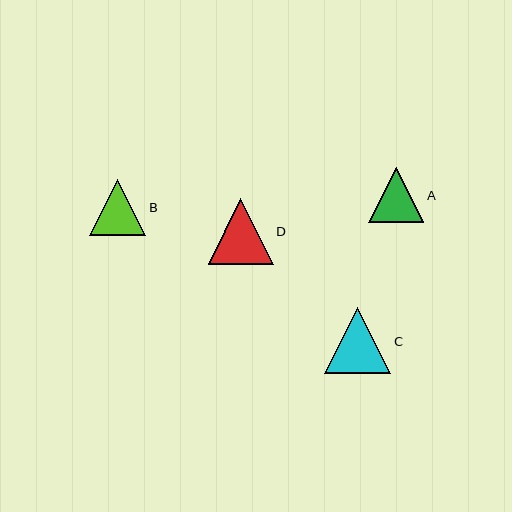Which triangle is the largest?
Triangle C is the largest with a size of approximately 66 pixels.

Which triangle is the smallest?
Triangle A is the smallest with a size of approximately 55 pixels.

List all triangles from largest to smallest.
From largest to smallest: C, D, B, A.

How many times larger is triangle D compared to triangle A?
Triangle D is approximately 1.2 times the size of triangle A.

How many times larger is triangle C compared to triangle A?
Triangle C is approximately 1.2 times the size of triangle A.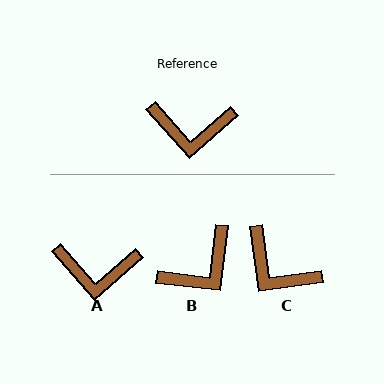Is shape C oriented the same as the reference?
No, it is off by about 34 degrees.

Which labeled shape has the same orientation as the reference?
A.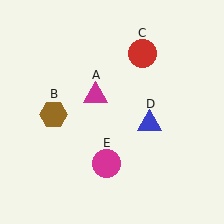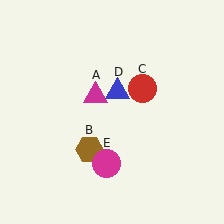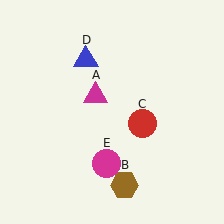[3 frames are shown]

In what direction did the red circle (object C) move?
The red circle (object C) moved down.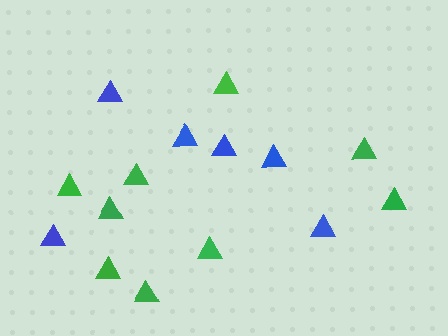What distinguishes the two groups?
There are 2 groups: one group of green triangles (9) and one group of blue triangles (6).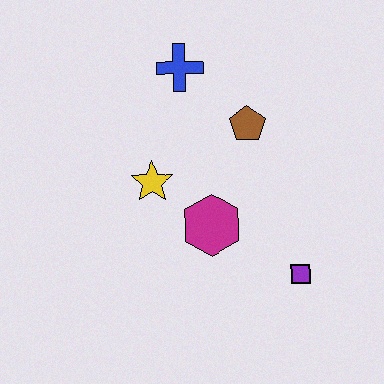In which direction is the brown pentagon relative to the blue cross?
The brown pentagon is to the right of the blue cross.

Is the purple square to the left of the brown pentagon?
No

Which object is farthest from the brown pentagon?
The purple square is farthest from the brown pentagon.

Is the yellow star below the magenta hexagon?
No